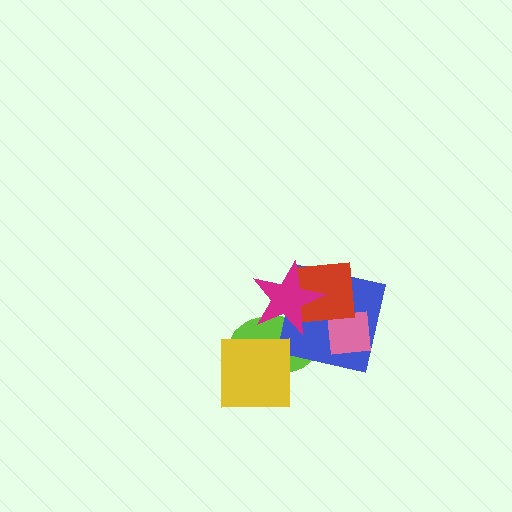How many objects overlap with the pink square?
2 objects overlap with the pink square.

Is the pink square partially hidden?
Yes, it is partially covered by another shape.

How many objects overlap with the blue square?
4 objects overlap with the blue square.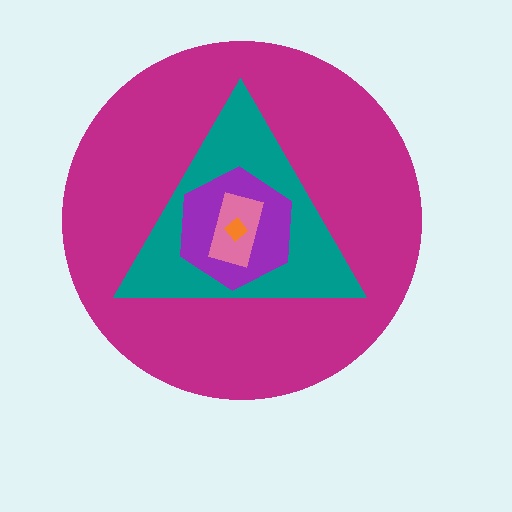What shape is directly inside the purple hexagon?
The pink rectangle.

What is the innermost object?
The orange diamond.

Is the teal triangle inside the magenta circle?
Yes.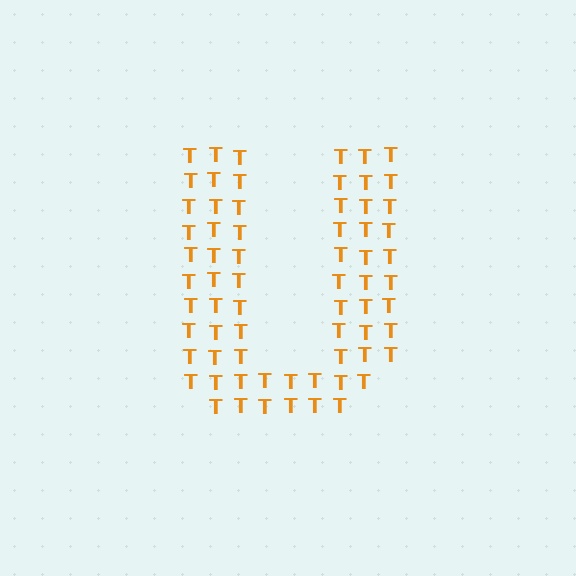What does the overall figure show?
The overall figure shows the letter U.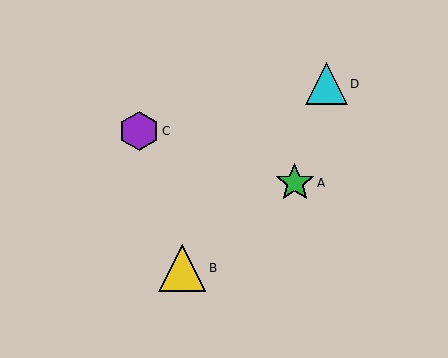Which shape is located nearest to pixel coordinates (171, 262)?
The yellow triangle (labeled B) at (182, 268) is nearest to that location.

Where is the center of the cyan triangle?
The center of the cyan triangle is at (326, 84).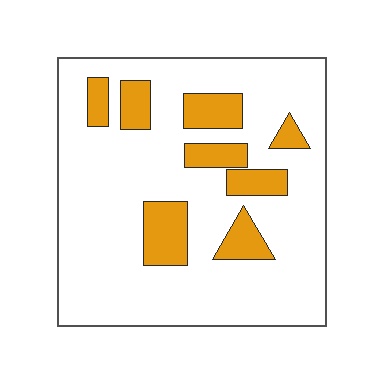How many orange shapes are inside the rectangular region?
8.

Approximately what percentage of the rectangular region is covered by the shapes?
Approximately 20%.